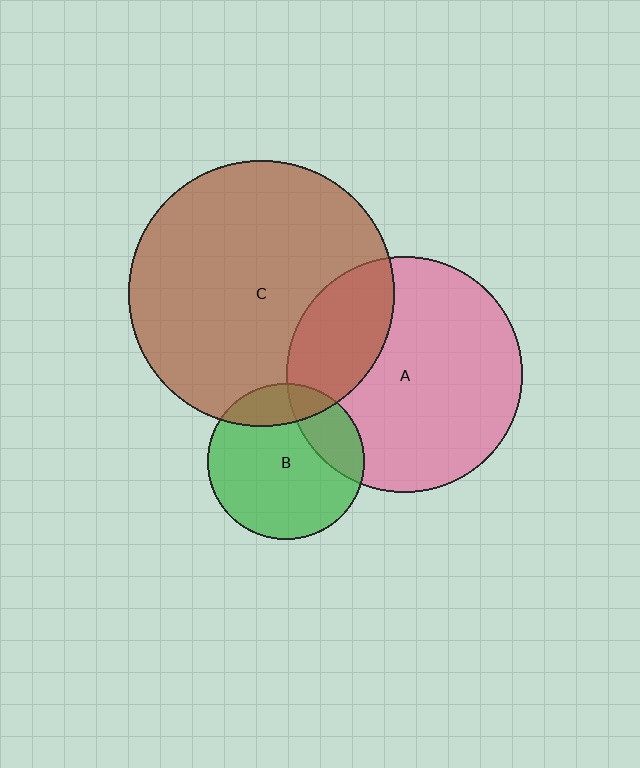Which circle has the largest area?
Circle C (brown).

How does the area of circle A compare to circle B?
Approximately 2.3 times.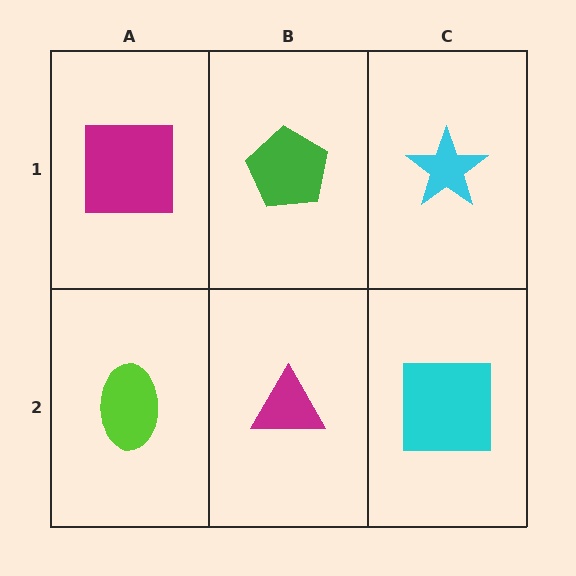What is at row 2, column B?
A magenta triangle.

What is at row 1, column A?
A magenta square.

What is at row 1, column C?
A cyan star.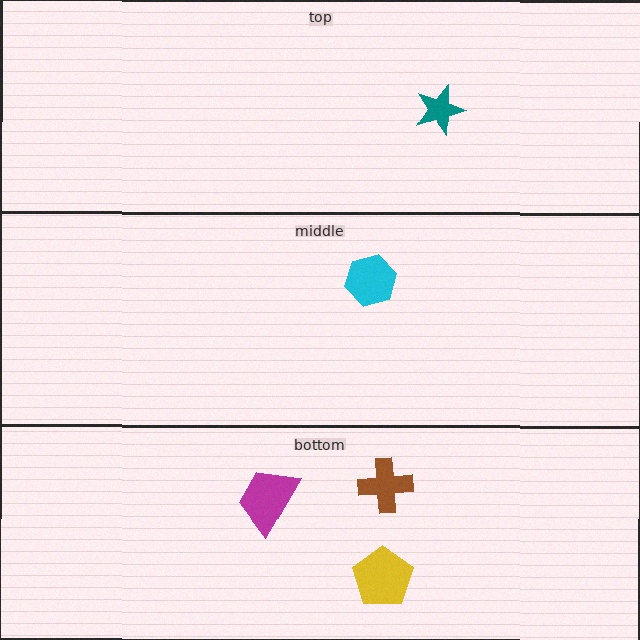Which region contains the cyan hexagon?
The middle region.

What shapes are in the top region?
The teal star.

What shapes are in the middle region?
The cyan hexagon.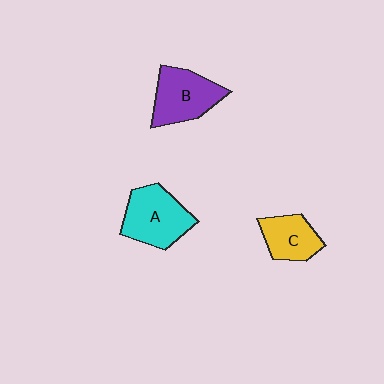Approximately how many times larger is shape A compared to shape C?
Approximately 1.4 times.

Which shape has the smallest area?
Shape C (yellow).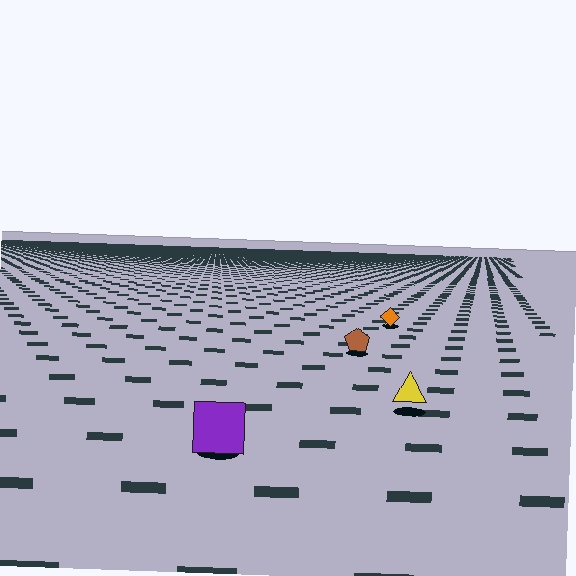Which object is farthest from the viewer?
The orange diamond is farthest from the viewer. It appears smaller and the ground texture around it is denser.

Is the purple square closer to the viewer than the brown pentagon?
Yes. The purple square is closer — you can tell from the texture gradient: the ground texture is coarser near it.